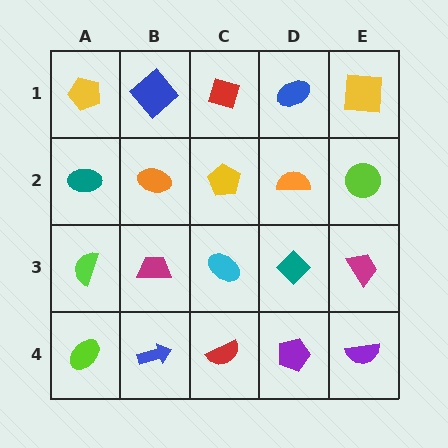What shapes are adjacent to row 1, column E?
A lime circle (row 2, column E), a blue ellipse (row 1, column D).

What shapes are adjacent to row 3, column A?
A teal ellipse (row 2, column A), a lime ellipse (row 4, column A), a magenta trapezoid (row 3, column B).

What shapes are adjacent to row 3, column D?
An orange semicircle (row 2, column D), a purple pentagon (row 4, column D), a cyan ellipse (row 3, column C), a magenta trapezoid (row 3, column E).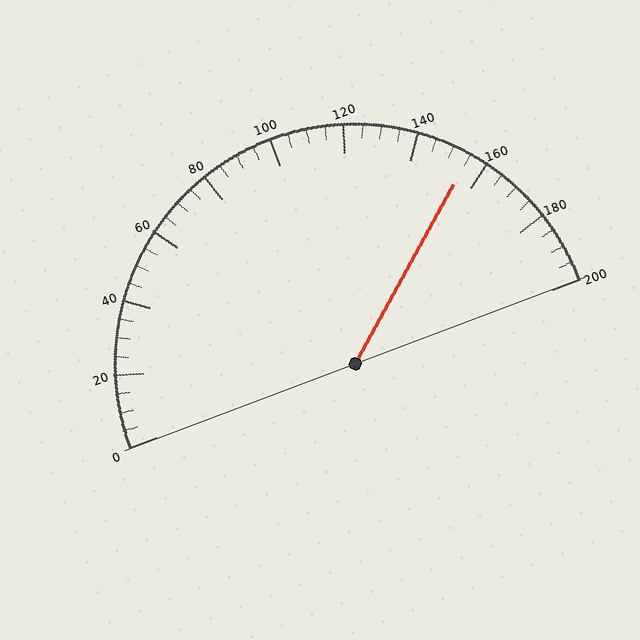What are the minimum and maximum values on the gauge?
The gauge ranges from 0 to 200.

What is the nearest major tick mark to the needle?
The nearest major tick mark is 160.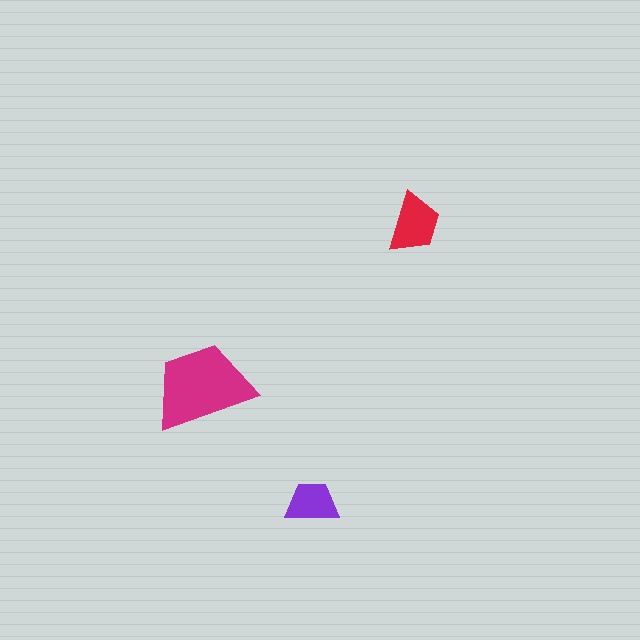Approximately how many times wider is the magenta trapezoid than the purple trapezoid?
About 2 times wider.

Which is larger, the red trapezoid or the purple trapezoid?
The red one.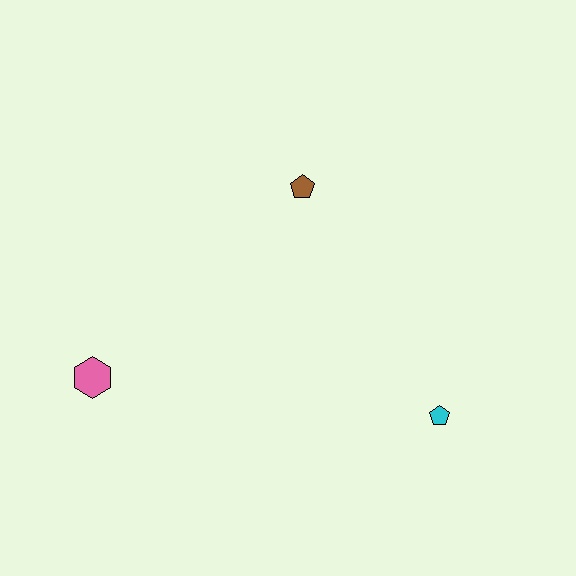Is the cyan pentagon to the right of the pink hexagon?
Yes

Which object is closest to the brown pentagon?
The cyan pentagon is closest to the brown pentagon.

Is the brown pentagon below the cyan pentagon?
No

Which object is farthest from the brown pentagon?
The pink hexagon is farthest from the brown pentagon.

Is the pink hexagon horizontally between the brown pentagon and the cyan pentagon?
No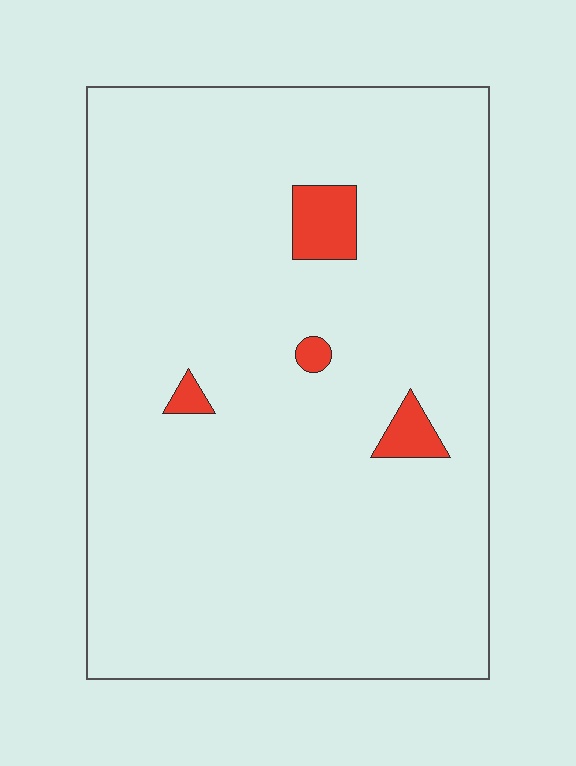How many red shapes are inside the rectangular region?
4.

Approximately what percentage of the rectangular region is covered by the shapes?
Approximately 5%.